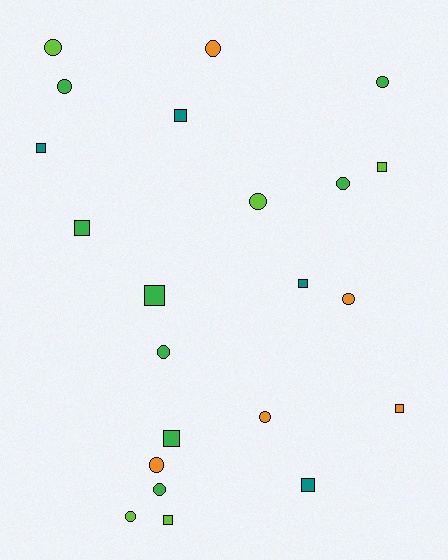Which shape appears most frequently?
Circle, with 12 objects.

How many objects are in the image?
There are 22 objects.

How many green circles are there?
There are 5 green circles.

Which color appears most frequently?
Green, with 8 objects.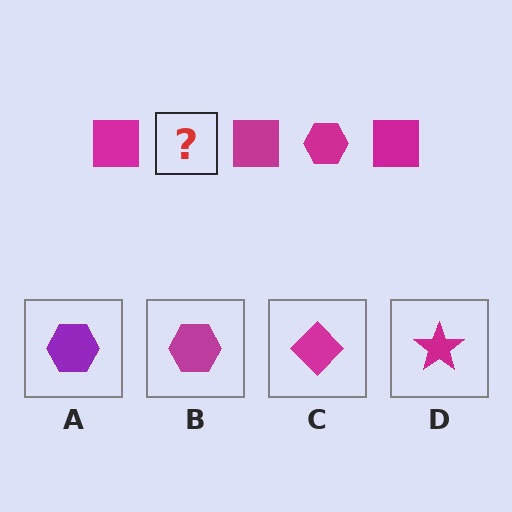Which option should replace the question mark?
Option B.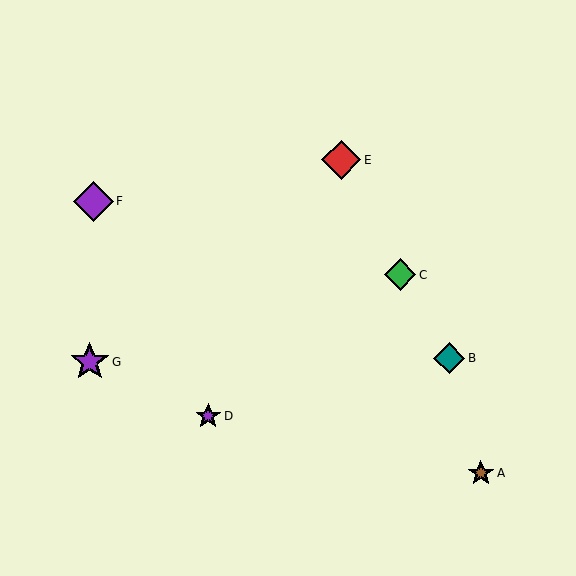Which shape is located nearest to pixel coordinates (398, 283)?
The green diamond (labeled C) at (400, 275) is nearest to that location.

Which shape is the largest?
The purple diamond (labeled F) is the largest.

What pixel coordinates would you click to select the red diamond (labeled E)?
Click at (341, 160) to select the red diamond E.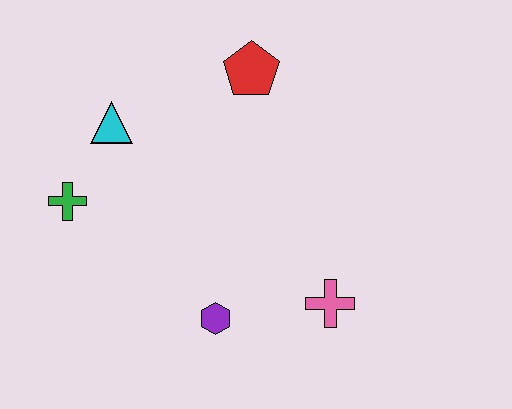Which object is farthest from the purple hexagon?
The red pentagon is farthest from the purple hexagon.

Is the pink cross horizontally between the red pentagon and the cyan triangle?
No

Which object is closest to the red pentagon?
The cyan triangle is closest to the red pentagon.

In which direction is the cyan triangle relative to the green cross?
The cyan triangle is above the green cross.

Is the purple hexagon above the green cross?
No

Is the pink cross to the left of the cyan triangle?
No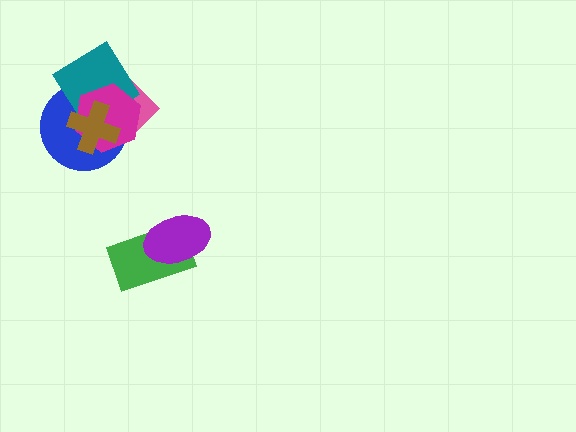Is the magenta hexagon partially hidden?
Yes, it is partially covered by another shape.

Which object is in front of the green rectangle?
The purple ellipse is in front of the green rectangle.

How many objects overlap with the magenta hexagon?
4 objects overlap with the magenta hexagon.